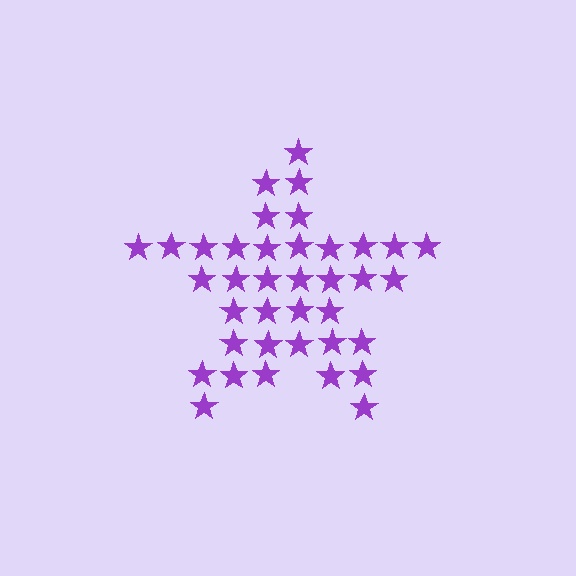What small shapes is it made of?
It is made of small stars.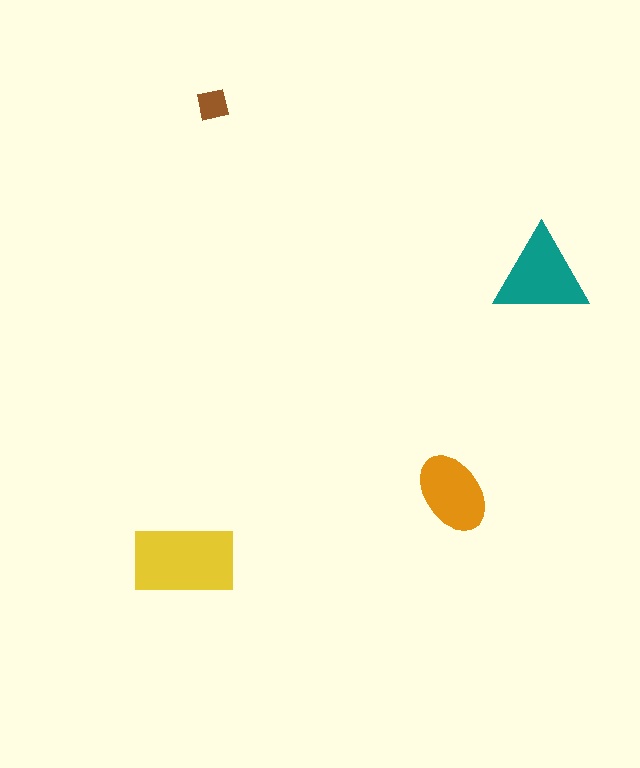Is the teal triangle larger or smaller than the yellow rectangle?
Smaller.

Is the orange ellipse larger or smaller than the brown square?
Larger.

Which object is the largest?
The yellow rectangle.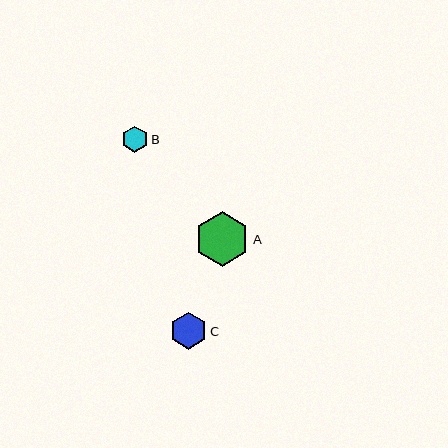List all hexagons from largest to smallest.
From largest to smallest: A, C, B.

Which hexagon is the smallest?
Hexagon B is the smallest with a size of approximately 26 pixels.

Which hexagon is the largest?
Hexagon A is the largest with a size of approximately 55 pixels.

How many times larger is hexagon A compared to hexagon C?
Hexagon A is approximately 1.5 times the size of hexagon C.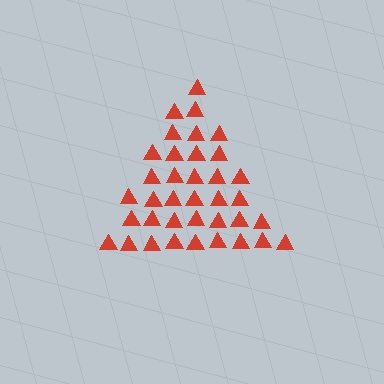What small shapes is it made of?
It is made of small triangles.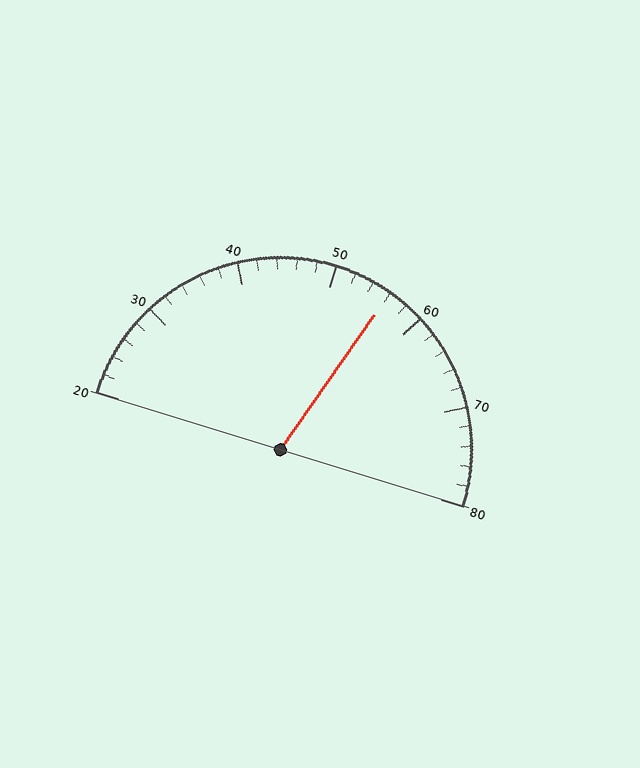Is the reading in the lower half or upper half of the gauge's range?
The reading is in the upper half of the range (20 to 80).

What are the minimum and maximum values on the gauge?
The gauge ranges from 20 to 80.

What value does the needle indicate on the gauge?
The needle indicates approximately 56.